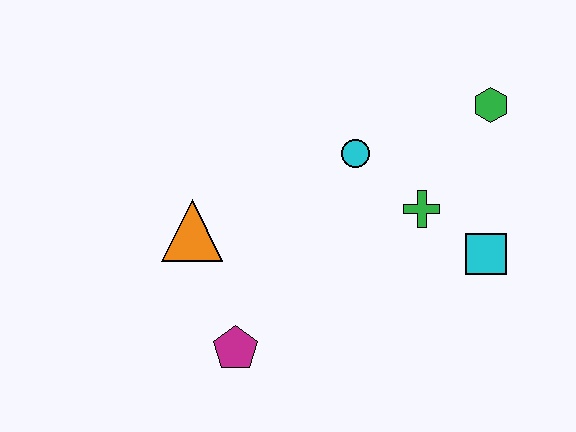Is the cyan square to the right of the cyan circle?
Yes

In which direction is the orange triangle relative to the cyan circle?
The orange triangle is to the left of the cyan circle.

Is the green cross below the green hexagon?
Yes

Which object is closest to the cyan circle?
The green cross is closest to the cyan circle.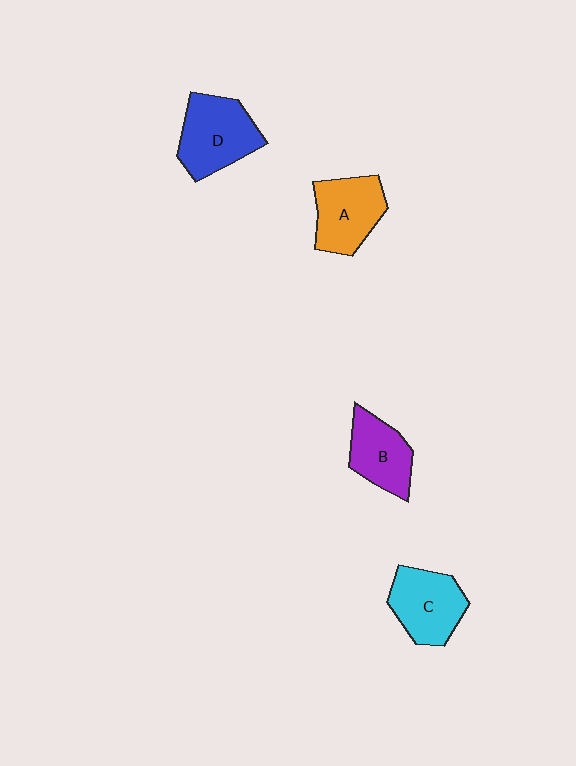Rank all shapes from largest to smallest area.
From largest to smallest: D (blue), C (cyan), A (orange), B (purple).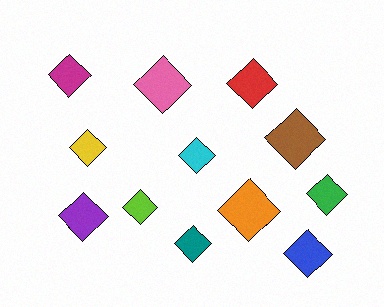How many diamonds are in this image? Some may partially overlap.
There are 12 diamonds.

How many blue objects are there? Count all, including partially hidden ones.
There is 1 blue object.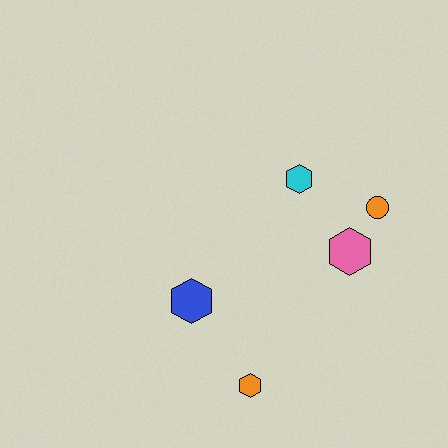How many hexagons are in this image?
There are 4 hexagons.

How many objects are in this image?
There are 5 objects.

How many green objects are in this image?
There are no green objects.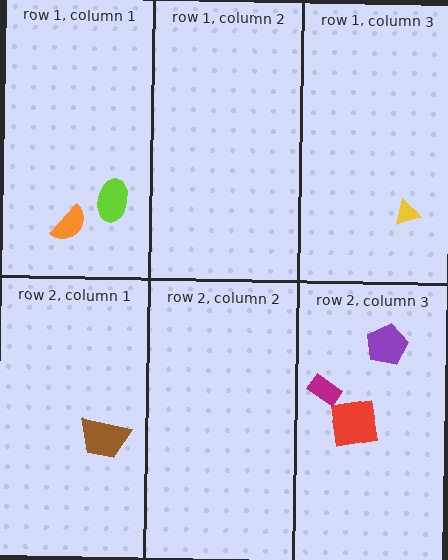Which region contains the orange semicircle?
The row 1, column 1 region.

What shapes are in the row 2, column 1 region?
The brown trapezoid.